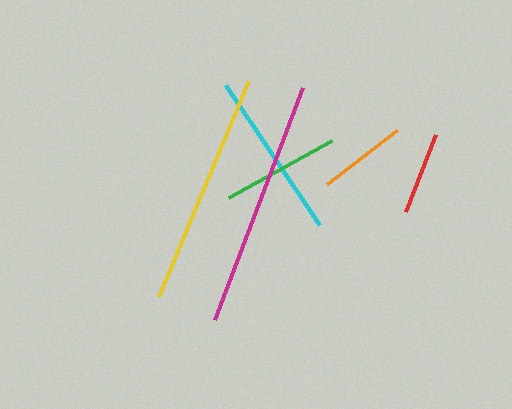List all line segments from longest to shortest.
From longest to shortest: magenta, yellow, cyan, green, orange, red.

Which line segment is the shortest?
The red line is the shortest at approximately 83 pixels.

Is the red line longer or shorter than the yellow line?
The yellow line is longer than the red line.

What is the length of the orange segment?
The orange segment is approximately 89 pixels long.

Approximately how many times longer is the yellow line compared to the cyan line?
The yellow line is approximately 1.4 times the length of the cyan line.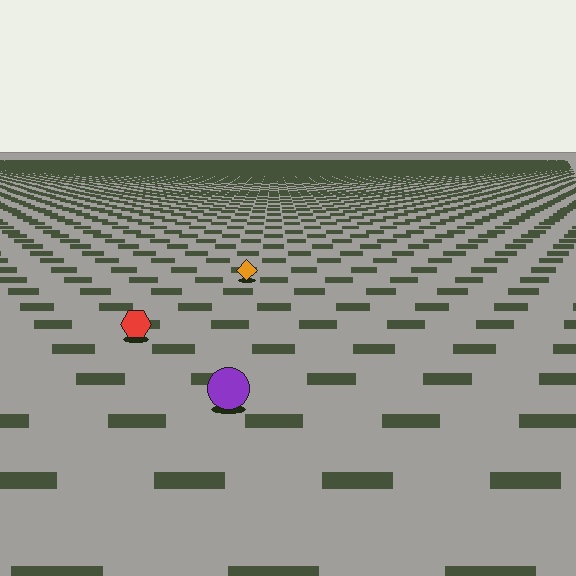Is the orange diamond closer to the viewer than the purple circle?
No. The purple circle is closer — you can tell from the texture gradient: the ground texture is coarser near it.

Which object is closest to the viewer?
The purple circle is closest. The texture marks near it are larger and more spread out.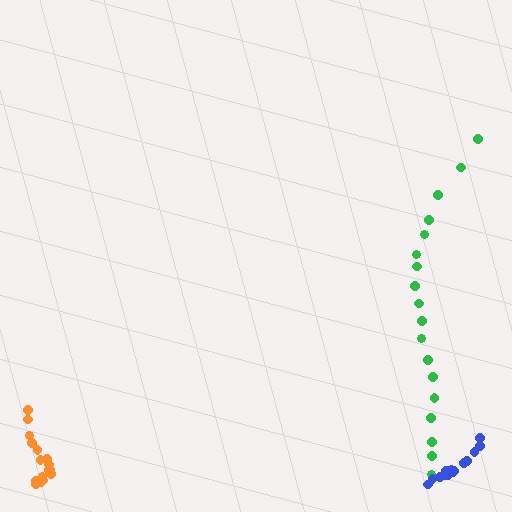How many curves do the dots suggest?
There are 3 distinct paths.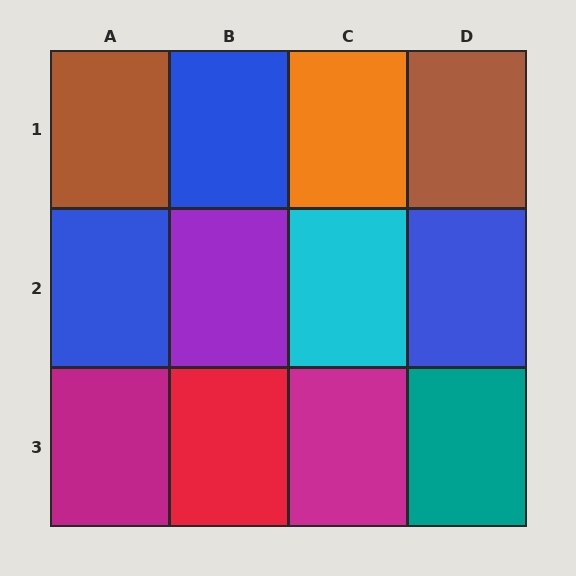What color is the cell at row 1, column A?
Brown.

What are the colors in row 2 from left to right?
Blue, purple, cyan, blue.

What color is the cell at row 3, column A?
Magenta.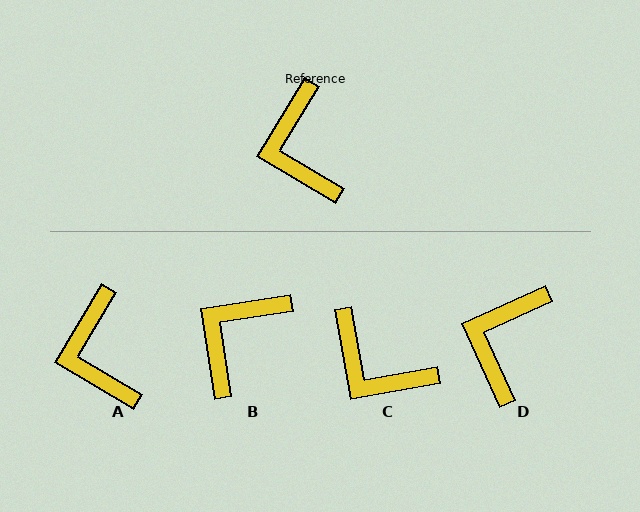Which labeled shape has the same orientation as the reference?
A.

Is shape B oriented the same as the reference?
No, it is off by about 50 degrees.